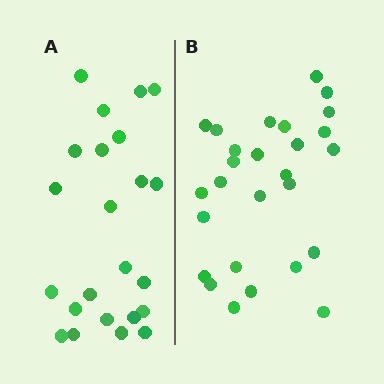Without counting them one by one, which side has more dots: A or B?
Region B (the right region) has more dots.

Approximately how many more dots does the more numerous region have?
Region B has about 4 more dots than region A.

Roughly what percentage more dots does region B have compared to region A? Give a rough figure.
About 15% more.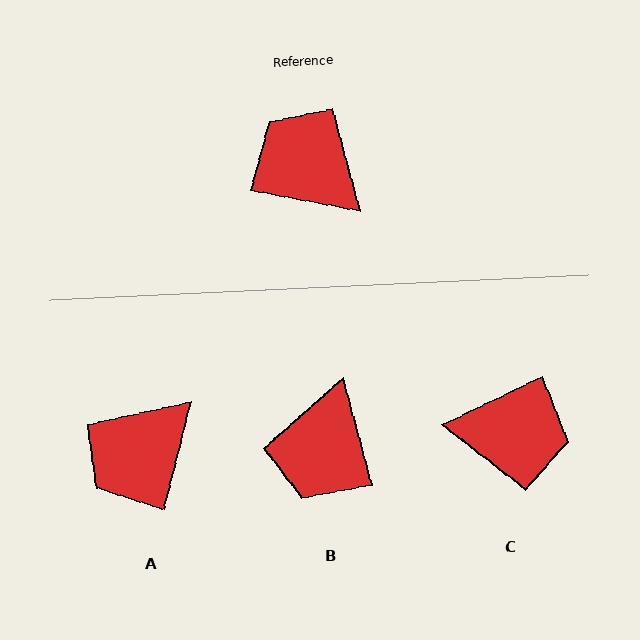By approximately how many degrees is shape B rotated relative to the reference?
Approximately 116 degrees counter-clockwise.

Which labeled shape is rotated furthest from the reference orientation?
C, about 143 degrees away.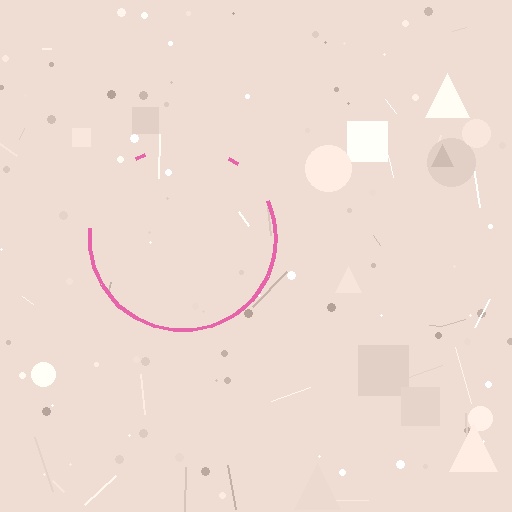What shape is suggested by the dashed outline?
The dashed outline suggests a circle.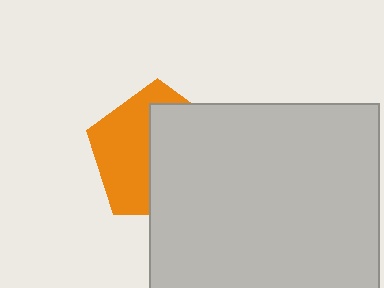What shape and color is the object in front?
The object in front is a light gray rectangle.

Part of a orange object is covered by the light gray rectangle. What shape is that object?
It is a pentagon.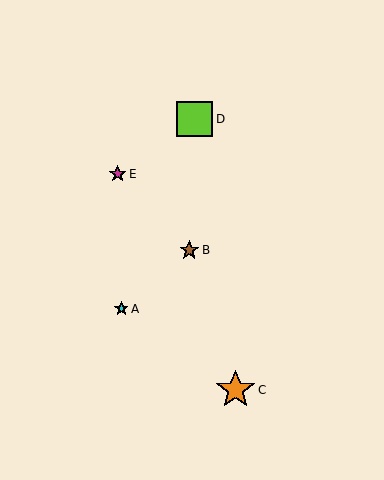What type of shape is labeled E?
Shape E is a magenta star.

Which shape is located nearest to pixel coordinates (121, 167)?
The magenta star (labeled E) at (118, 174) is nearest to that location.